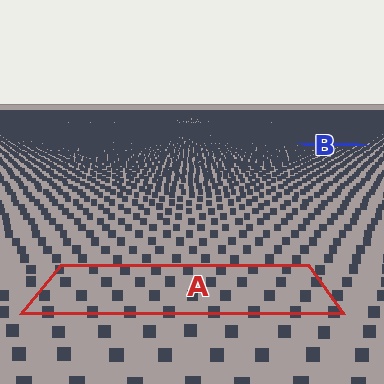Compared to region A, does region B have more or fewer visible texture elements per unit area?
Region B has more texture elements per unit area — they are packed more densely because it is farther away.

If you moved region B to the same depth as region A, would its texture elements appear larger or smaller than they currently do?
They would appear larger. At a closer depth, the same texture elements are projected at a bigger on-screen size.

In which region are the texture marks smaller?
The texture marks are smaller in region B, because it is farther away.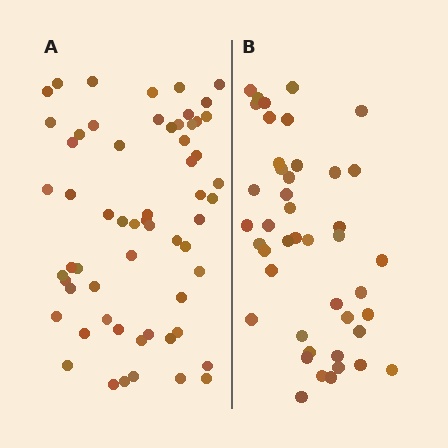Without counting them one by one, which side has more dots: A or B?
Region A (the left region) has more dots.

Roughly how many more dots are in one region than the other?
Region A has approximately 15 more dots than region B.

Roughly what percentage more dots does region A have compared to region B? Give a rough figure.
About 35% more.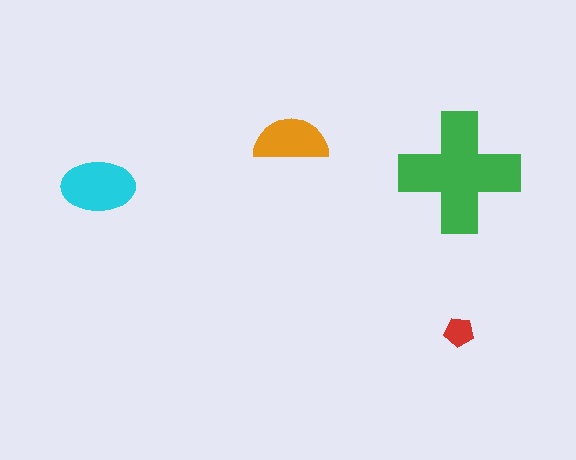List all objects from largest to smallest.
The green cross, the cyan ellipse, the orange semicircle, the red pentagon.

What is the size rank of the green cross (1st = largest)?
1st.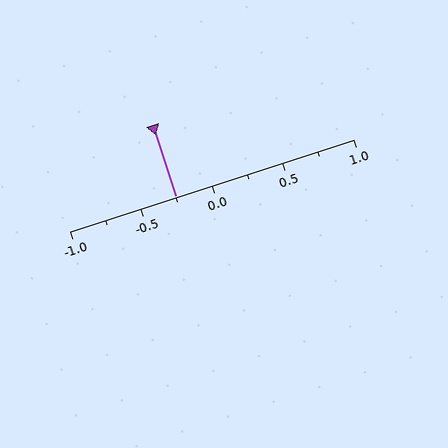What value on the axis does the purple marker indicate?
The marker indicates approximately -0.25.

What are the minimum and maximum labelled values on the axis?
The axis runs from -1.0 to 1.0.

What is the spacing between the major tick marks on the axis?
The major ticks are spaced 0.5 apart.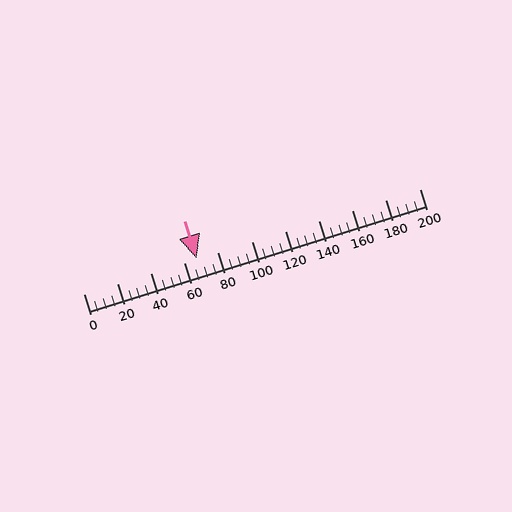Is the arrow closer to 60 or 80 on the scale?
The arrow is closer to 60.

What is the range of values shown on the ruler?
The ruler shows values from 0 to 200.